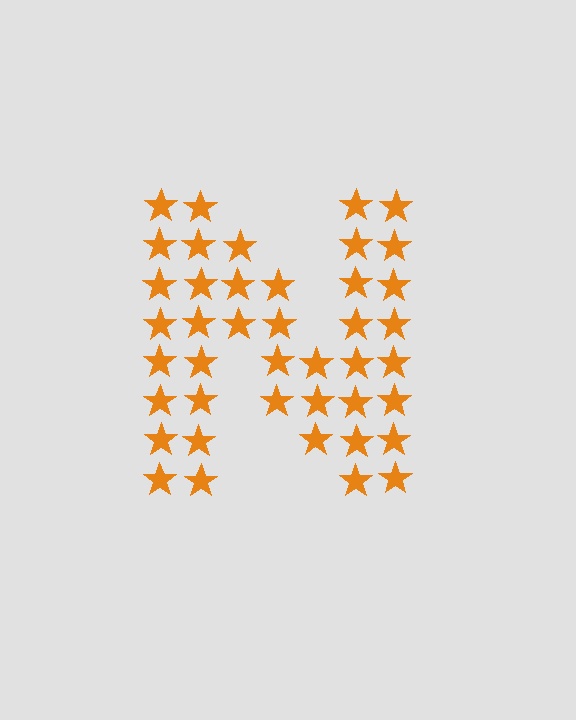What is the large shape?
The large shape is the letter N.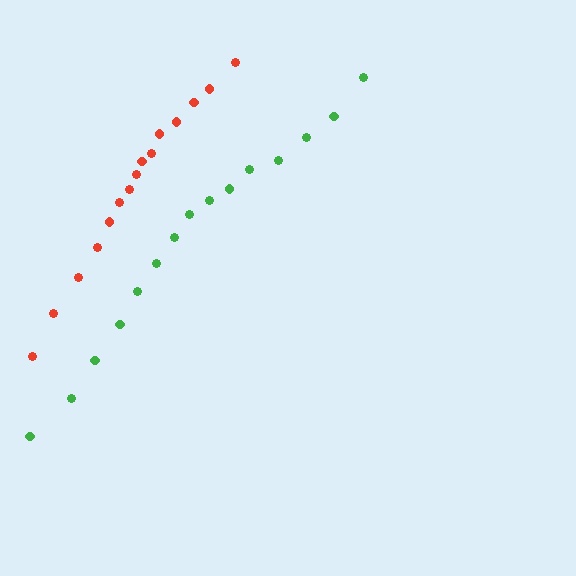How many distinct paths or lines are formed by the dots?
There are 2 distinct paths.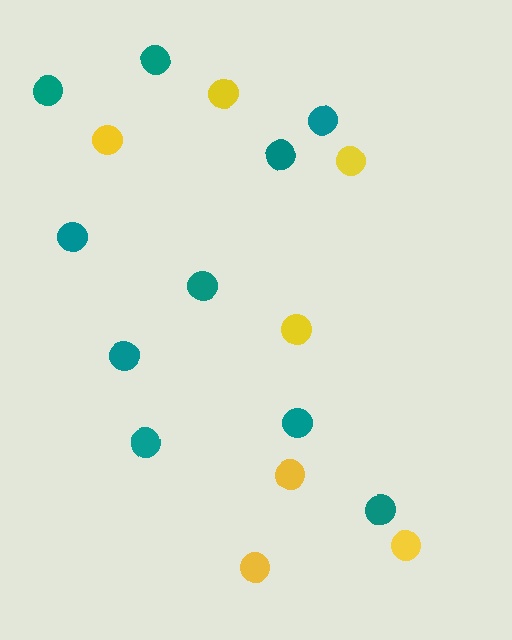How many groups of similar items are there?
There are 2 groups: one group of teal circles (10) and one group of yellow circles (7).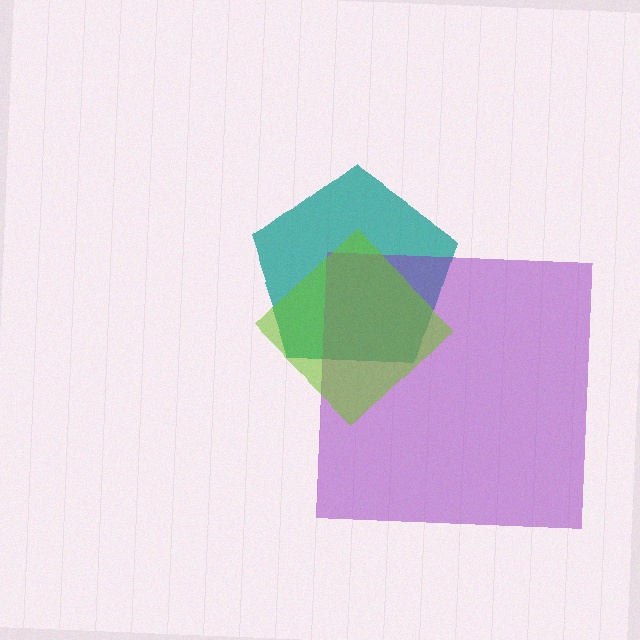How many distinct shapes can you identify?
There are 3 distinct shapes: a teal pentagon, a purple square, a lime diamond.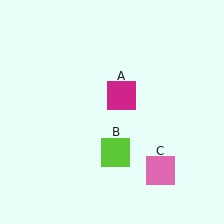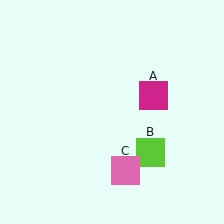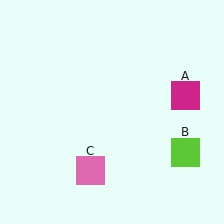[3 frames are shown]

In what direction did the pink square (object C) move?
The pink square (object C) moved left.